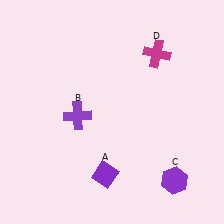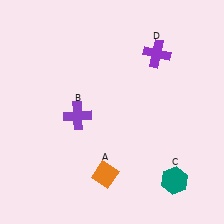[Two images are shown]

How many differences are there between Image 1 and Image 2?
There are 3 differences between the two images.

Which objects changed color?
A changed from purple to orange. C changed from purple to teal. D changed from magenta to purple.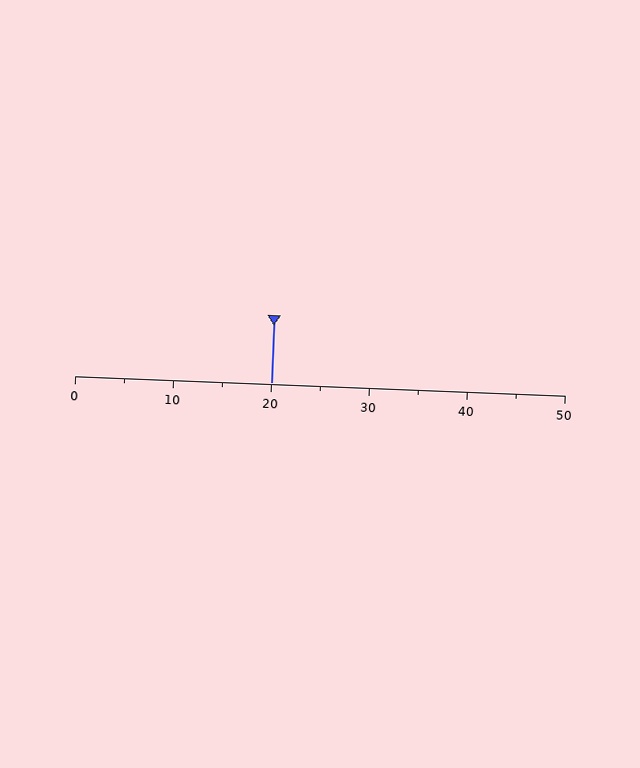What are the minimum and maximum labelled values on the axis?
The axis runs from 0 to 50.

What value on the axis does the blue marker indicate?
The marker indicates approximately 20.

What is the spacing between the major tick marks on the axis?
The major ticks are spaced 10 apart.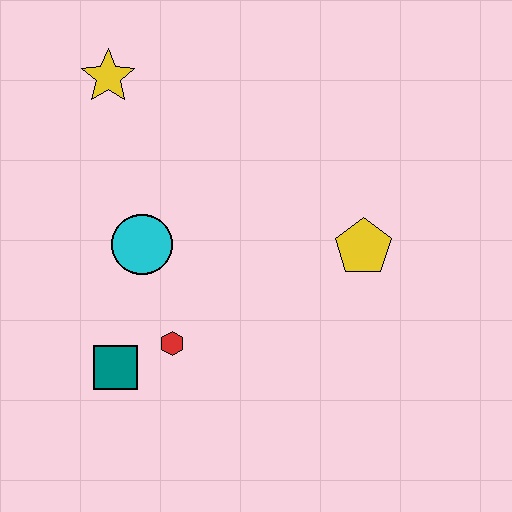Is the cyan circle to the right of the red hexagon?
No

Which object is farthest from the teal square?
The yellow star is farthest from the teal square.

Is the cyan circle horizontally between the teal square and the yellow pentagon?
Yes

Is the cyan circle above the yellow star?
No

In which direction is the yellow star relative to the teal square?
The yellow star is above the teal square.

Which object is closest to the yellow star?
The cyan circle is closest to the yellow star.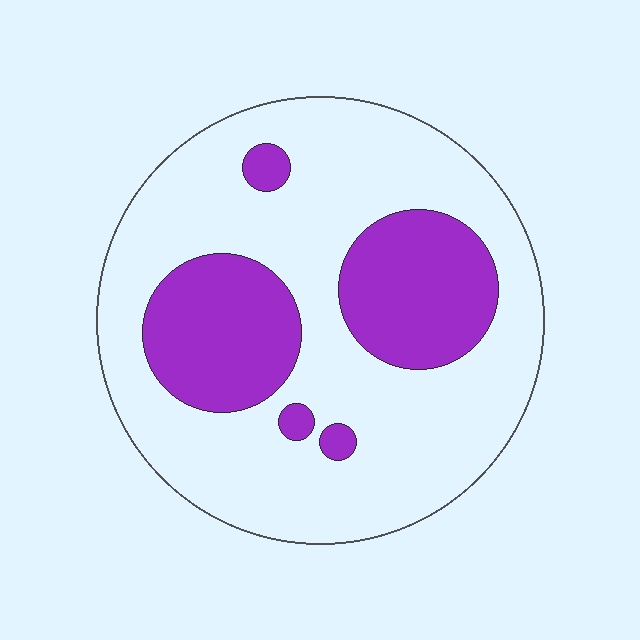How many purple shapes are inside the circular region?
5.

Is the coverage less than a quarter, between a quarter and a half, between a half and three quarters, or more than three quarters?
Between a quarter and a half.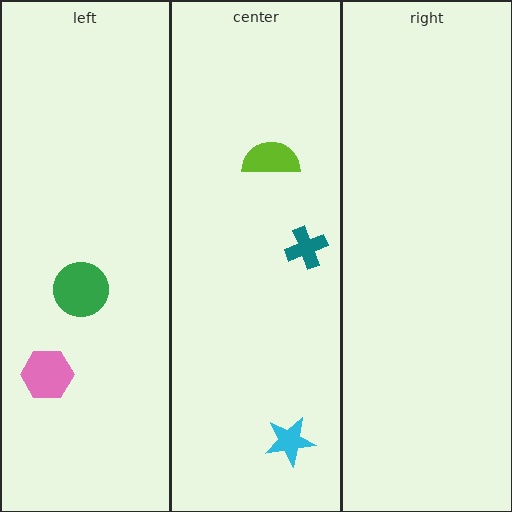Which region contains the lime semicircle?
The center region.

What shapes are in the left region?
The pink hexagon, the green circle.